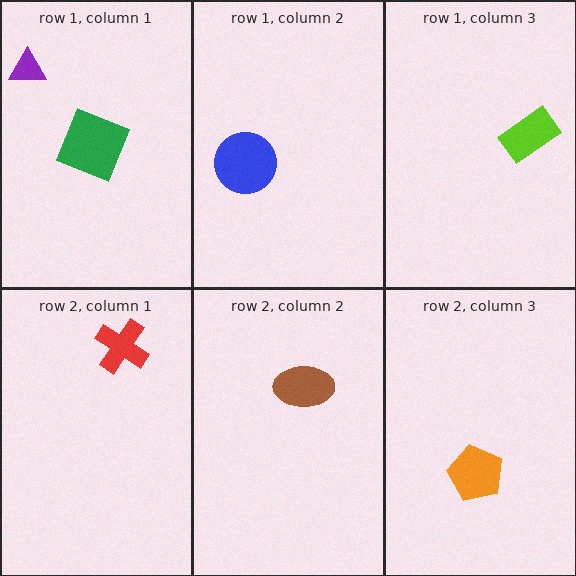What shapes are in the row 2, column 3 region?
The orange pentagon.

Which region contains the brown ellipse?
The row 2, column 2 region.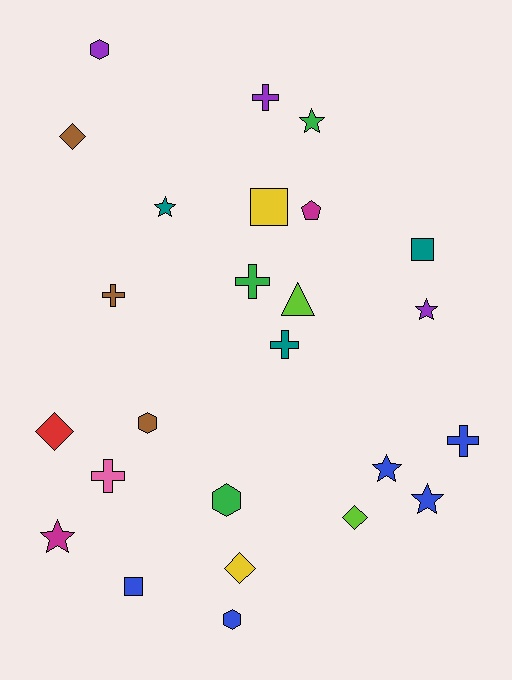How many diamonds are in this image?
There are 4 diamonds.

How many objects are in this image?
There are 25 objects.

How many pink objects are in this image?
There is 1 pink object.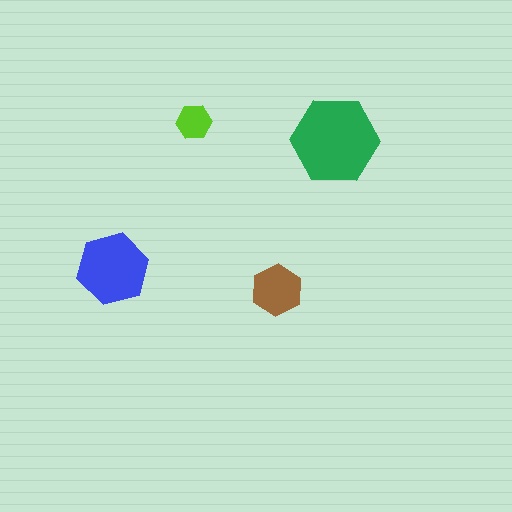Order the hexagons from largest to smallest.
the green one, the blue one, the brown one, the lime one.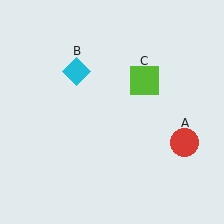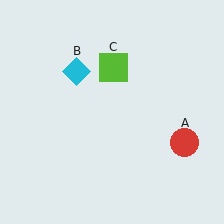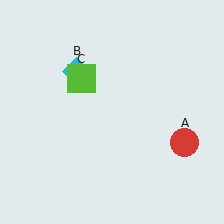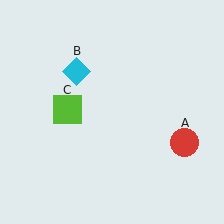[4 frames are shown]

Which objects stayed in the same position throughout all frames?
Red circle (object A) and cyan diamond (object B) remained stationary.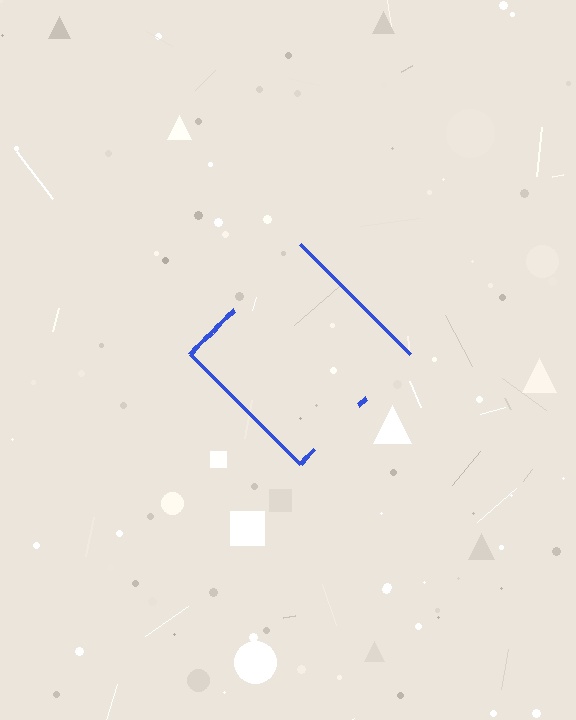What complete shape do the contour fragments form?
The contour fragments form a diamond.